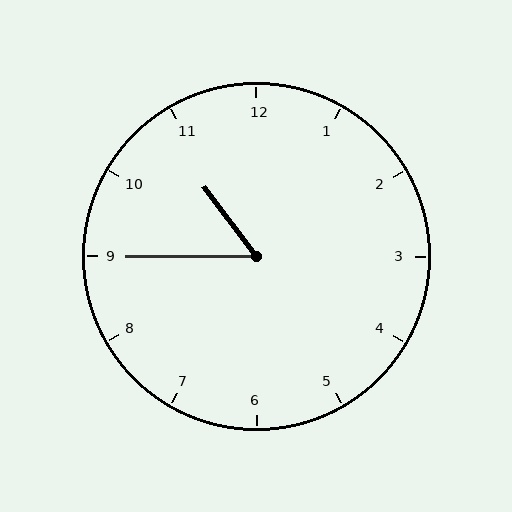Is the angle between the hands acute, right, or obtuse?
It is acute.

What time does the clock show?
10:45.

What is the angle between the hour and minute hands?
Approximately 52 degrees.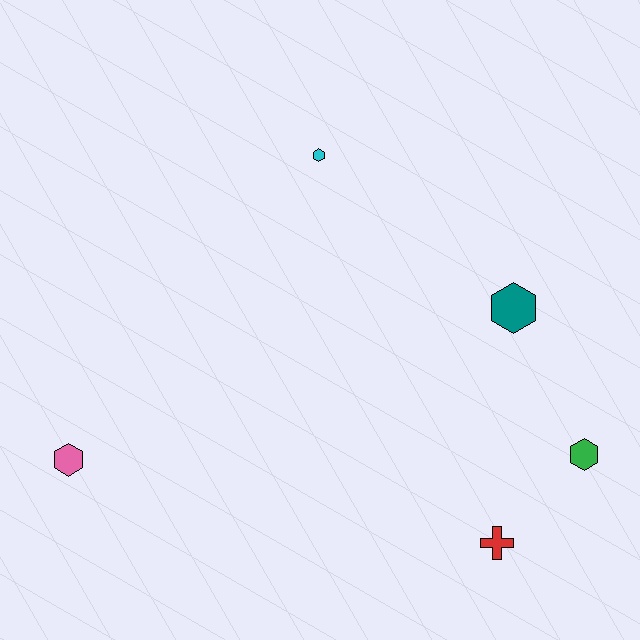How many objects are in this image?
There are 5 objects.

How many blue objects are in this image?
There are no blue objects.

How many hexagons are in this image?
There are 4 hexagons.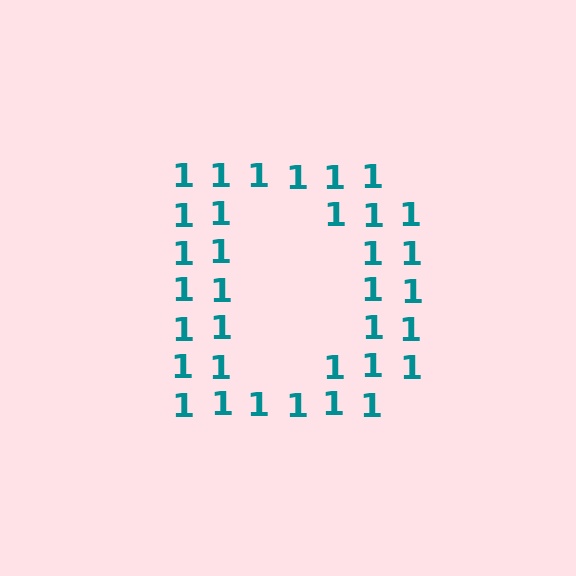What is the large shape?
The large shape is the letter D.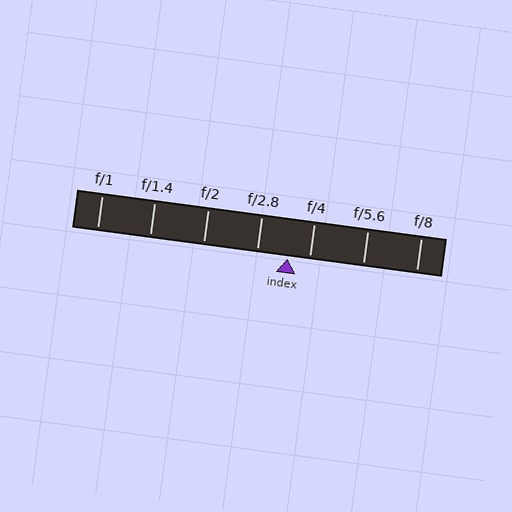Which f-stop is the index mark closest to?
The index mark is closest to f/4.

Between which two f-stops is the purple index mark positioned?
The index mark is between f/2.8 and f/4.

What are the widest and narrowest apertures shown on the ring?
The widest aperture shown is f/1 and the narrowest is f/8.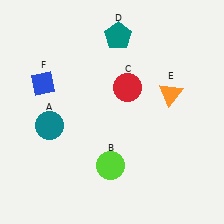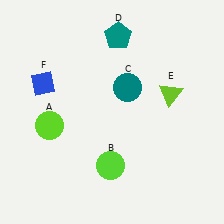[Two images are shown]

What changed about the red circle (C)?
In Image 1, C is red. In Image 2, it changed to teal.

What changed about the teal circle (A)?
In Image 1, A is teal. In Image 2, it changed to lime.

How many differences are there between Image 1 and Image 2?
There are 3 differences between the two images.